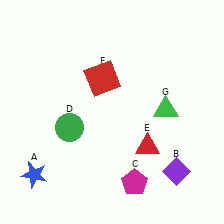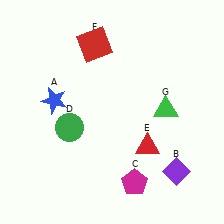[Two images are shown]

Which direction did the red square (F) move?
The red square (F) moved up.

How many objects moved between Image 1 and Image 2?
2 objects moved between the two images.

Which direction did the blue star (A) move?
The blue star (A) moved up.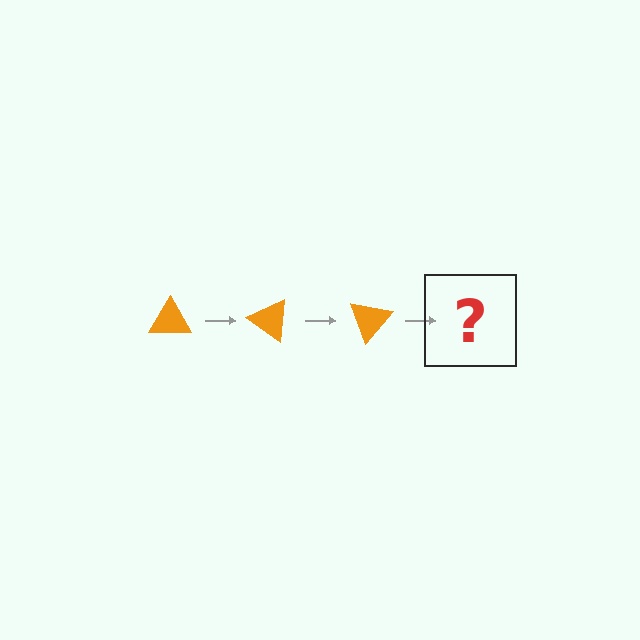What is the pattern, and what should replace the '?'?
The pattern is that the triangle rotates 35 degrees each step. The '?' should be an orange triangle rotated 105 degrees.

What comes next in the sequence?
The next element should be an orange triangle rotated 105 degrees.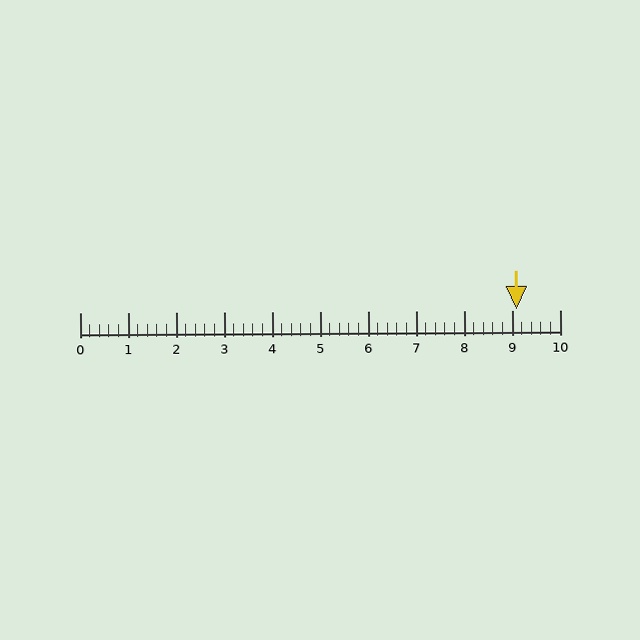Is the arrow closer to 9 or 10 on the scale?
The arrow is closer to 9.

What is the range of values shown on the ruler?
The ruler shows values from 0 to 10.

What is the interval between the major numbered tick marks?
The major tick marks are spaced 1 units apart.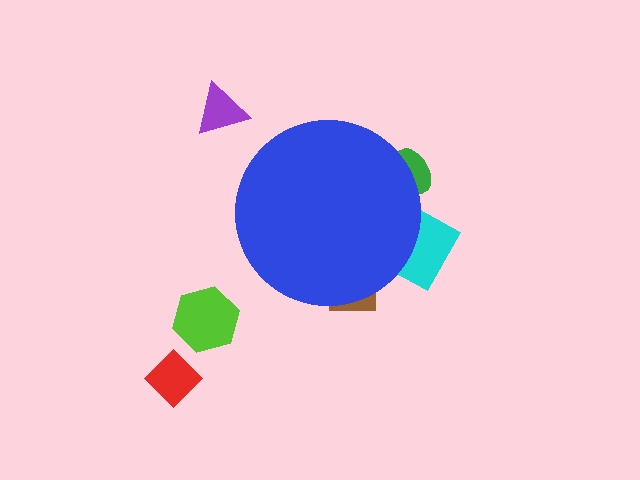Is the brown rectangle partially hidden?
Yes, the brown rectangle is partially hidden behind the blue circle.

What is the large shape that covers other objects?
A blue circle.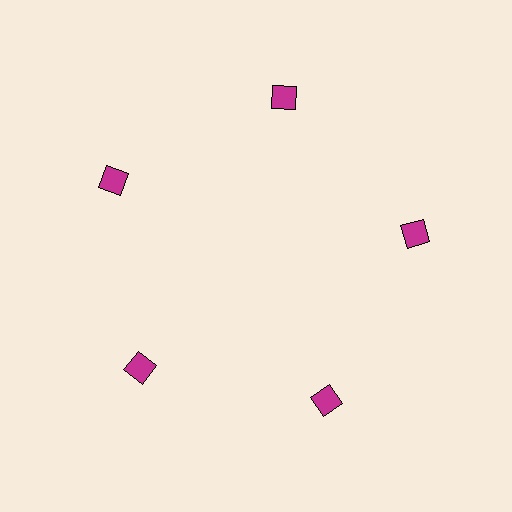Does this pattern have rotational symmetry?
Yes, this pattern has 5-fold rotational symmetry. It looks the same after rotating 72 degrees around the center.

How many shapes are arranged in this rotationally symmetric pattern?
There are 5 shapes, arranged in 5 groups of 1.